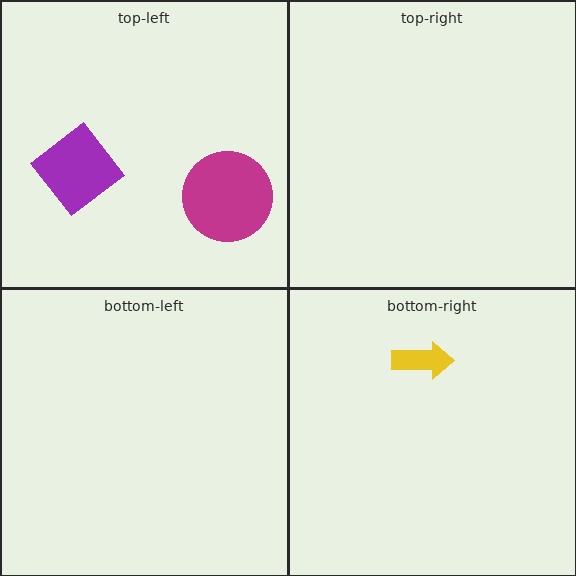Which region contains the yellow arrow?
The bottom-right region.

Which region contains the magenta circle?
The top-left region.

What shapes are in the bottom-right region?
The yellow arrow.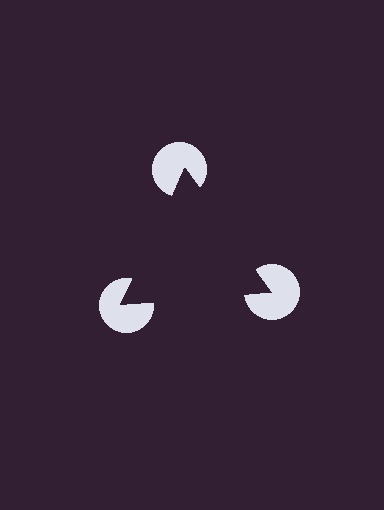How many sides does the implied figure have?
3 sides.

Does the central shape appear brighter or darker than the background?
It typically appears slightly darker than the background, even though no actual brightness change is drawn.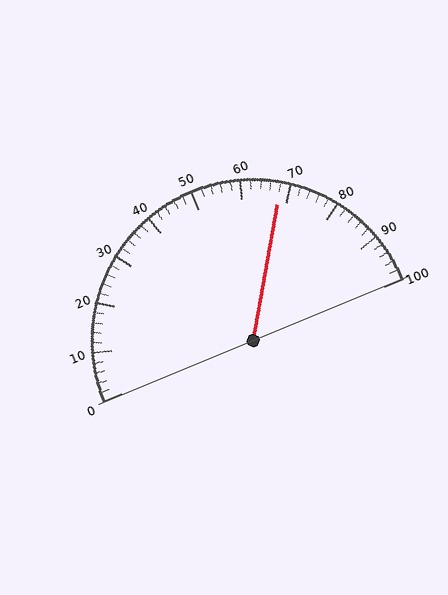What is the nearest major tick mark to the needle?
The nearest major tick mark is 70.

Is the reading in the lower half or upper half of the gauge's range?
The reading is in the upper half of the range (0 to 100).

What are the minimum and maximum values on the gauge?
The gauge ranges from 0 to 100.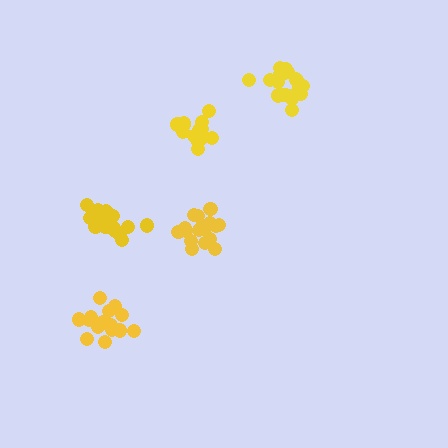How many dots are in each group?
Group 1: 20 dots, Group 2: 19 dots, Group 3: 14 dots, Group 4: 16 dots, Group 5: 19 dots (88 total).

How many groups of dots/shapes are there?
There are 5 groups.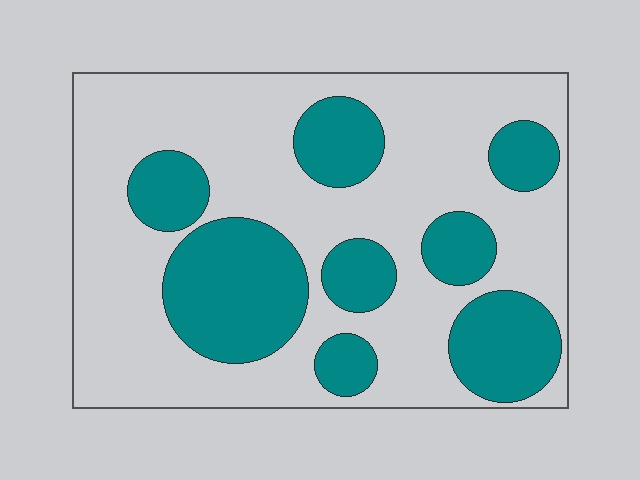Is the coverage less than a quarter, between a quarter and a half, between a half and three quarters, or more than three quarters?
Between a quarter and a half.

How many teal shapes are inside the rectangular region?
8.